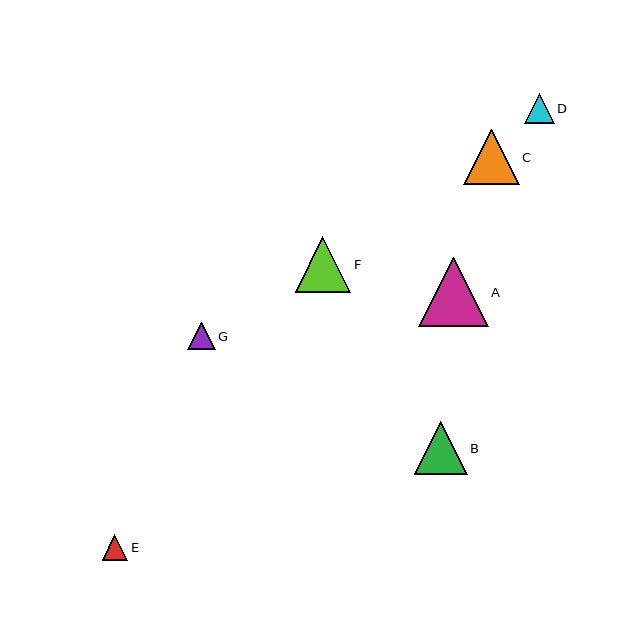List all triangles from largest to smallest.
From largest to smallest: A, F, C, B, D, G, E.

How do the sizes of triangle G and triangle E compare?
Triangle G and triangle E are approximately the same size.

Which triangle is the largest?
Triangle A is the largest with a size of approximately 69 pixels.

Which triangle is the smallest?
Triangle E is the smallest with a size of approximately 26 pixels.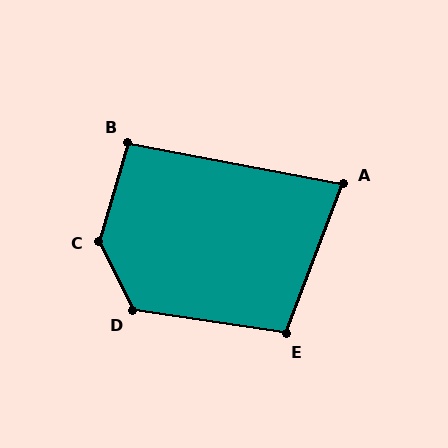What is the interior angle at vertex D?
Approximately 124 degrees (obtuse).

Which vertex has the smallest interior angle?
A, at approximately 80 degrees.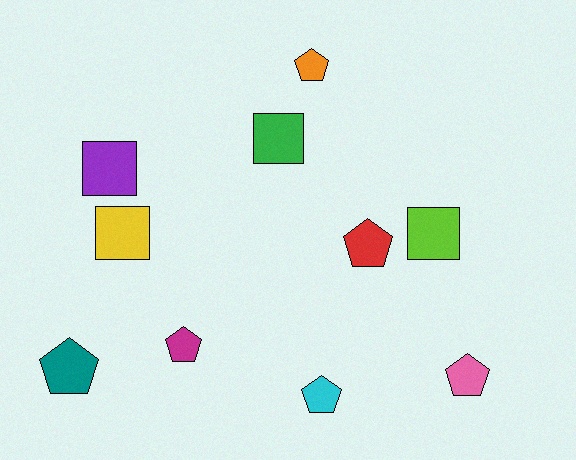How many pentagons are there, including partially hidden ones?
There are 6 pentagons.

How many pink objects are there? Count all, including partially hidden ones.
There is 1 pink object.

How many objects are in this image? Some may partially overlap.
There are 10 objects.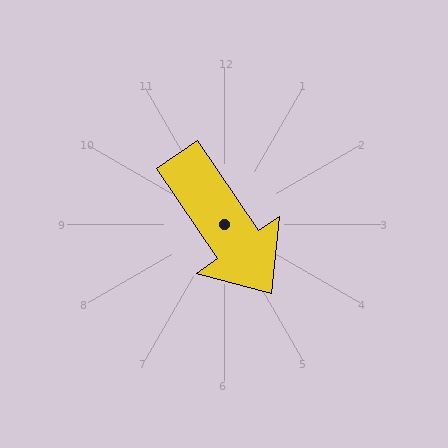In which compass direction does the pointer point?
Southeast.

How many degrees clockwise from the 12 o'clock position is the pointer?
Approximately 146 degrees.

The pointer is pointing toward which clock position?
Roughly 5 o'clock.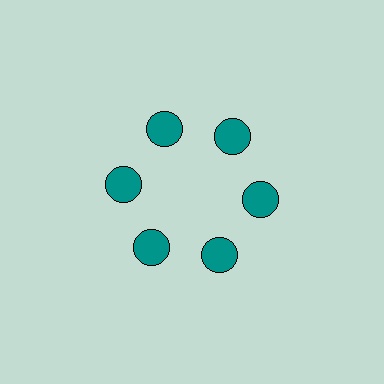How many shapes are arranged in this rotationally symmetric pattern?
There are 6 shapes, arranged in 6 groups of 1.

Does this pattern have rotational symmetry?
Yes, this pattern has 6-fold rotational symmetry. It looks the same after rotating 60 degrees around the center.